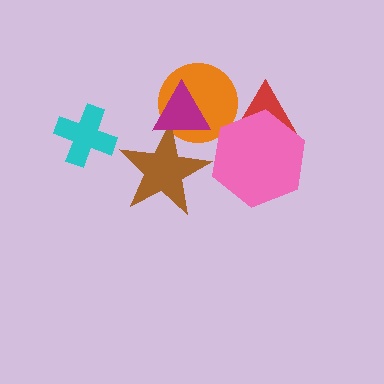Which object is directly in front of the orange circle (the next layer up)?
The red triangle is directly in front of the orange circle.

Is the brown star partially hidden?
Yes, it is partially covered by another shape.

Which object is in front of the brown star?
The magenta triangle is in front of the brown star.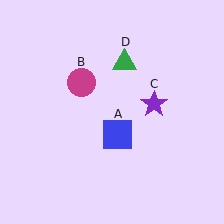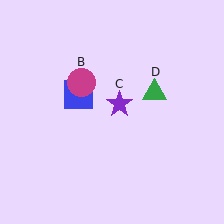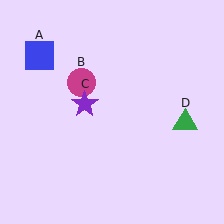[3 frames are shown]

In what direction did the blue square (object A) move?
The blue square (object A) moved up and to the left.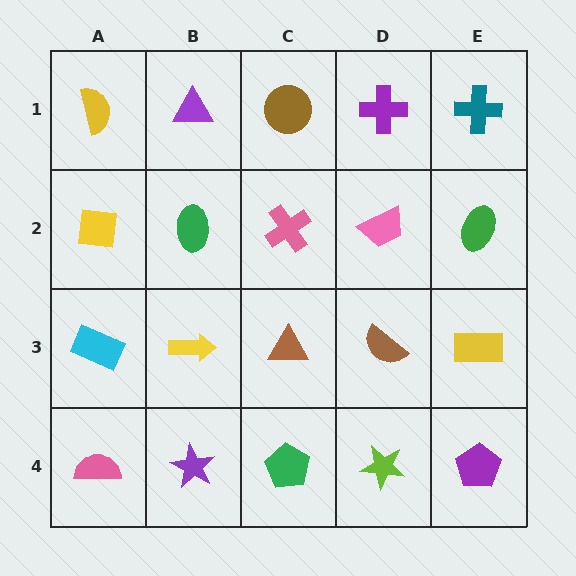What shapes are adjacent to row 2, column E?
A teal cross (row 1, column E), a yellow rectangle (row 3, column E), a pink trapezoid (row 2, column D).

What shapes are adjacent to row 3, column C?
A pink cross (row 2, column C), a green pentagon (row 4, column C), a yellow arrow (row 3, column B), a brown semicircle (row 3, column D).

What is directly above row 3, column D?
A pink trapezoid.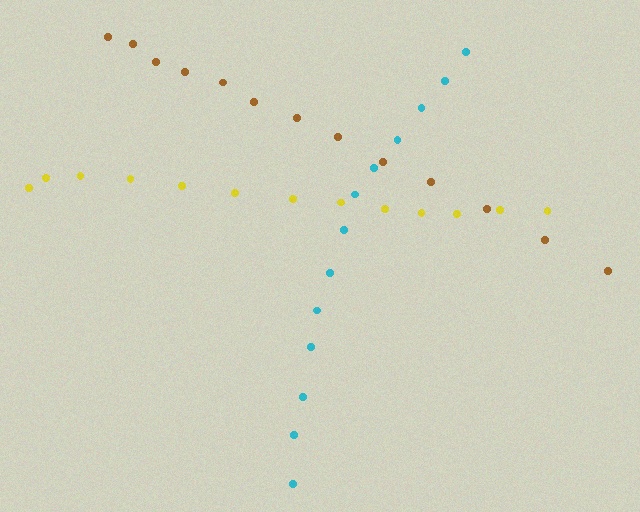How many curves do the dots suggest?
There are 3 distinct paths.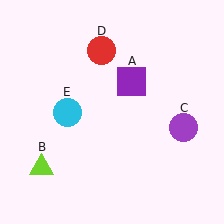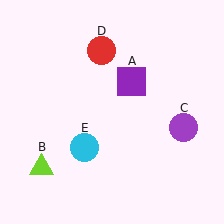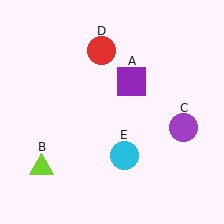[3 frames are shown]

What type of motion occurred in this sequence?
The cyan circle (object E) rotated counterclockwise around the center of the scene.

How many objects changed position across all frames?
1 object changed position: cyan circle (object E).